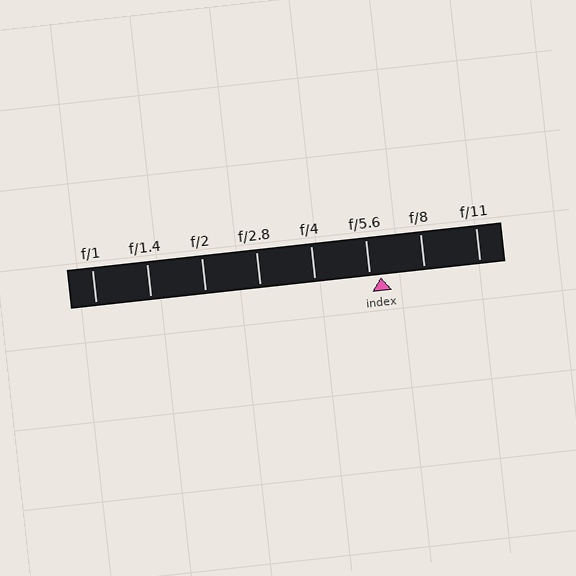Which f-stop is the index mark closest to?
The index mark is closest to f/5.6.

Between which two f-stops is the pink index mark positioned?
The index mark is between f/5.6 and f/8.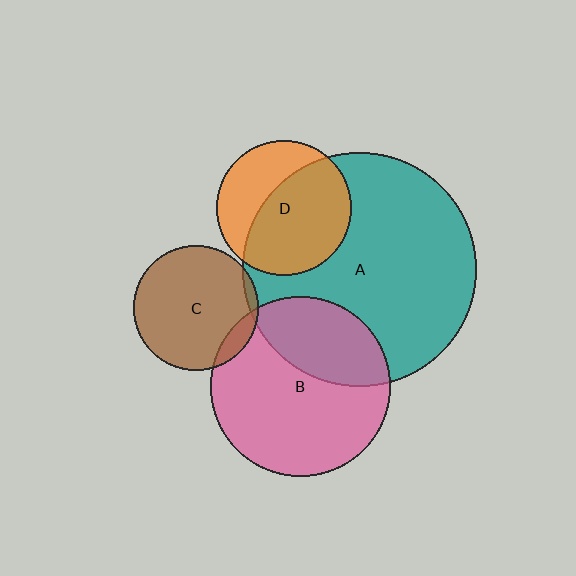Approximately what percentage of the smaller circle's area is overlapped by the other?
Approximately 10%.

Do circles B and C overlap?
Yes.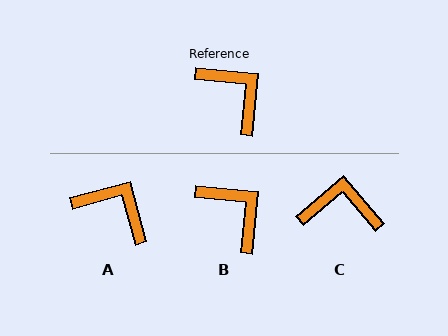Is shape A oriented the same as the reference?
No, it is off by about 20 degrees.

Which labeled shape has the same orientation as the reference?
B.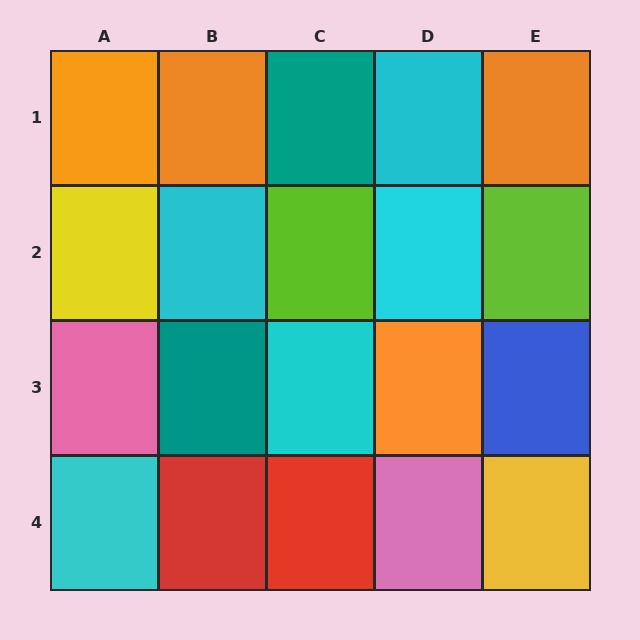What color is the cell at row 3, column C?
Cyan.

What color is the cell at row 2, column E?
Lime.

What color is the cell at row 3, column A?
Pink.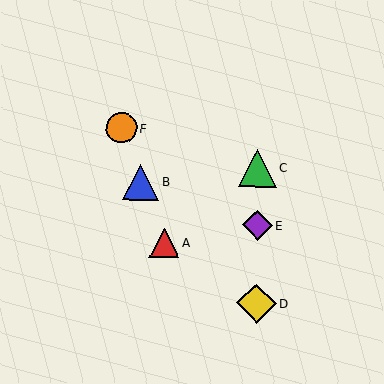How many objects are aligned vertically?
3 objects (C, D, E) are aligned vertically.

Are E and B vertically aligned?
No, E is at x≈257 and B is at x≈141.